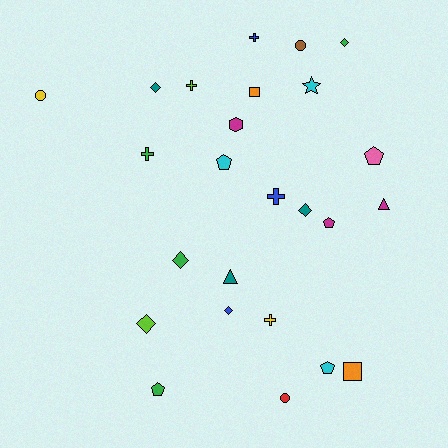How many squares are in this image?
There are 2 squares.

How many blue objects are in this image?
There are 3 blue objects.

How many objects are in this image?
There are 25 objects.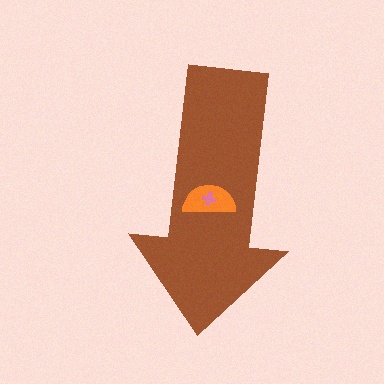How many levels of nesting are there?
3.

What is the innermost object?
The pink cross.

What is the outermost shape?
The brown arrow.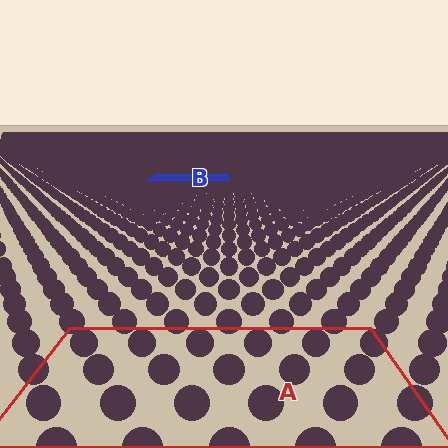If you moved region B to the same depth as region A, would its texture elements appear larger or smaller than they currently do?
They would appear larger. At a closer depth, the same texture elements are projected at a bigger on-screen size.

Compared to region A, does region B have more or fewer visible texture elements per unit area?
Region B has more texture elements per unit area — they are packed more densely because it is farther away.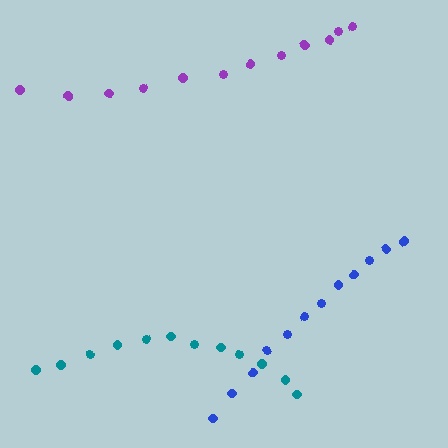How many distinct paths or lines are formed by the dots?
There are 3 distinct paths.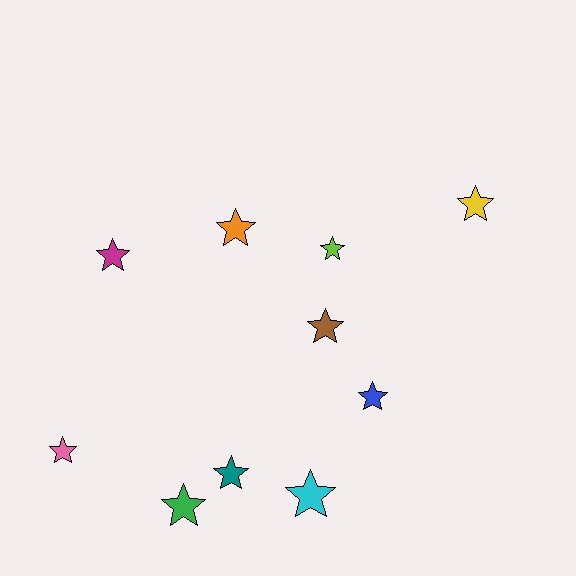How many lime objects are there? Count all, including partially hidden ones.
There is 1 lime object.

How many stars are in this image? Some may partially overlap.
There are 10 stars.